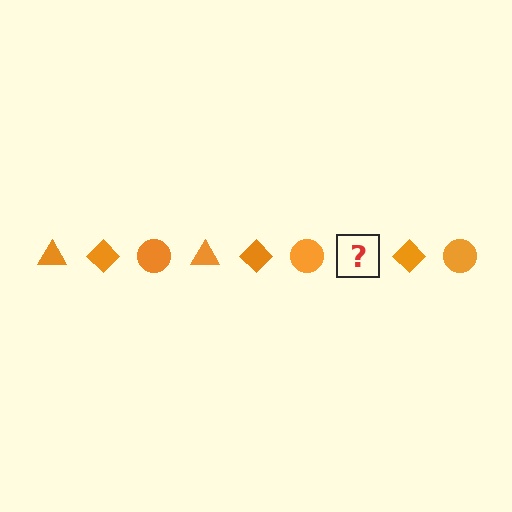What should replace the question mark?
The question mark should be replaced with an orange triangle.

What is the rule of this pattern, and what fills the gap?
The rule is that the pattern cycles through triangle, diamond, circle shapes in orange. The gap should be filled with an orange triangle.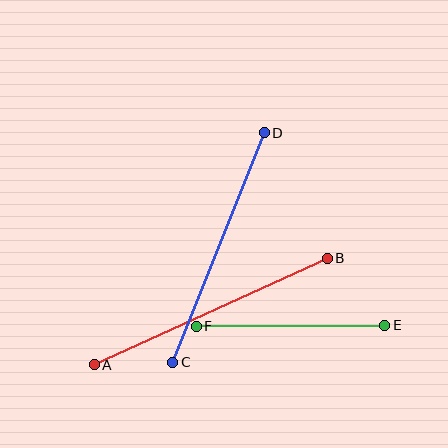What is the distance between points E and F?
The distance is approximately 189 pixels.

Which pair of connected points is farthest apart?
Points A and B are farthest apart.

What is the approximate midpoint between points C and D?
The midpoint is at approximately (219, 248) pixels.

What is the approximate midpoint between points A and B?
The midpoint is at approximately (211, 312) pixels.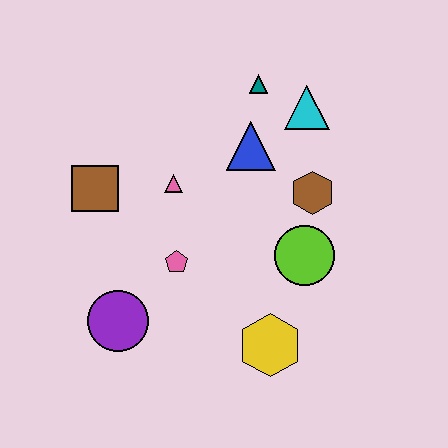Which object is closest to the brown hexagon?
The lime circle is closest to the brown hexagon.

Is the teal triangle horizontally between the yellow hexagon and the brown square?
Yes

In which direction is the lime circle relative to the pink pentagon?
The lime circle is to the right of the pink pentagon.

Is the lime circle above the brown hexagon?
No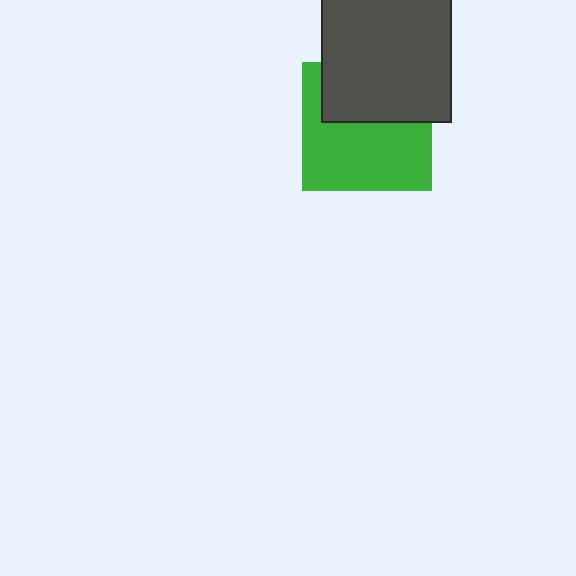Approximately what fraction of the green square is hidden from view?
Roughly 40% of the green square is hidden behind the dark gray rectangle.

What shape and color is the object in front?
The object in front is a dark gray rectangle.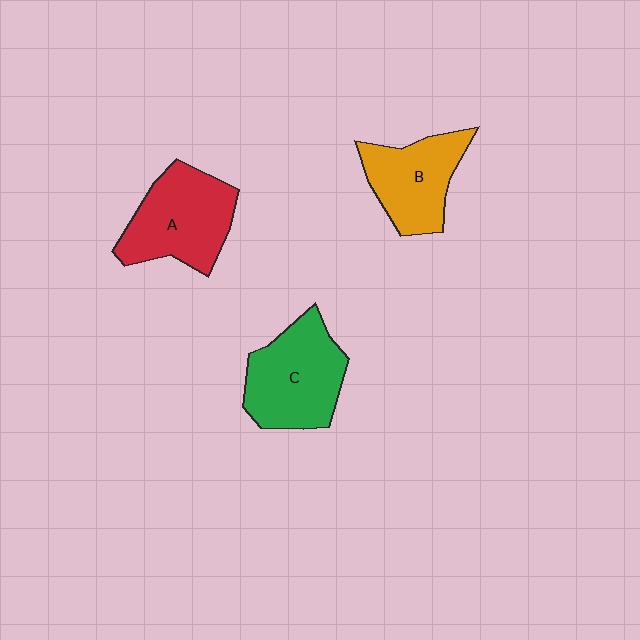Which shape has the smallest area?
Shape B (orange).